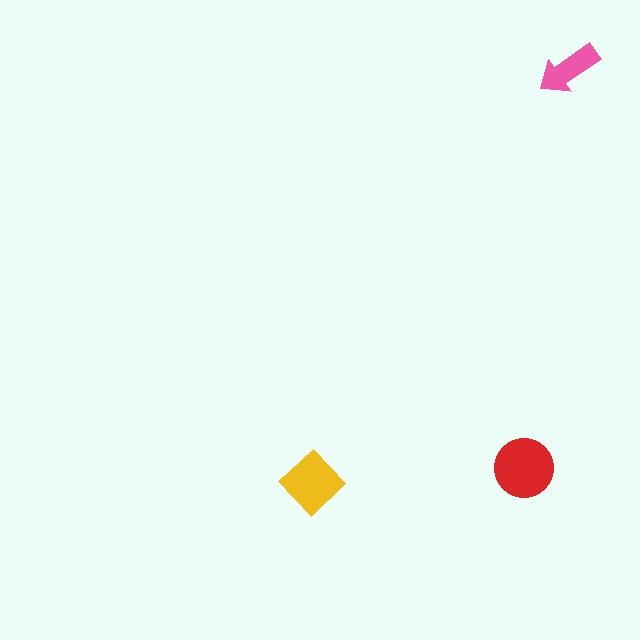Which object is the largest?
The red circle.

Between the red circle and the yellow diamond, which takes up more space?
The red circle.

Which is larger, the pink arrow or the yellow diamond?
The yellow diamond.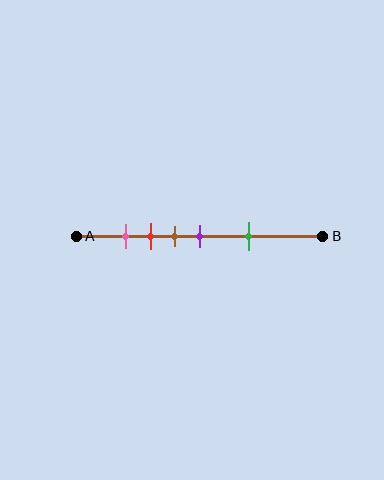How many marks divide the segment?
There are 5 marks dividing the segment.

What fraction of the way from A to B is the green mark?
The green mark is approximately 70% (0.7) of the way from A to B.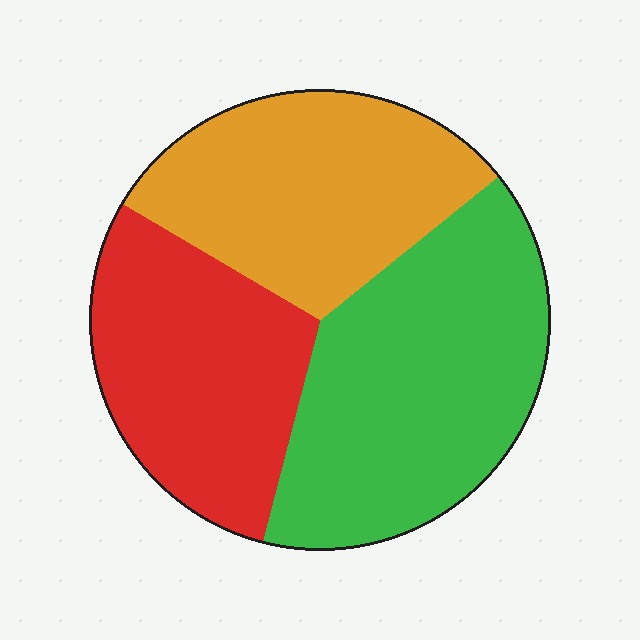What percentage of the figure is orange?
Orange takes up about one third (1/3) of the figure.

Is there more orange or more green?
Green.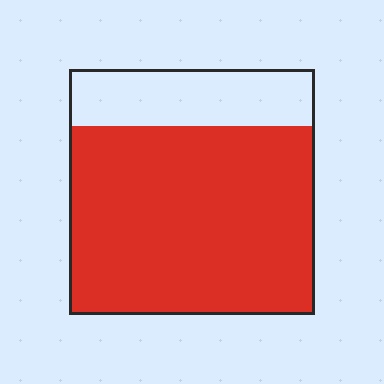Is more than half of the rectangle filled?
Yes.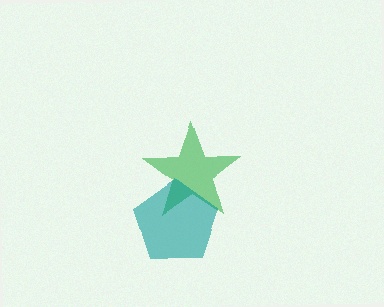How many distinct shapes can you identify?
There are 2 distinct shapes: a green star, a teal pentagon.